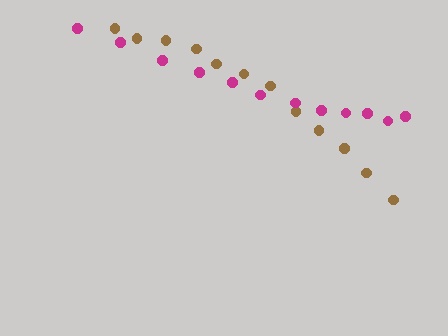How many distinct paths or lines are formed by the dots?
There are 2 distinct paths.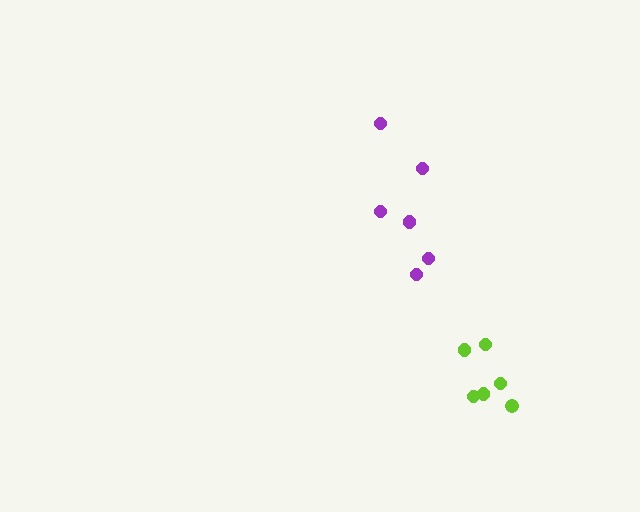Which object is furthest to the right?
The lime cluster is rightmost.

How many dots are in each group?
Group 1: 6 dots, Group 2: 6 dots (12 total).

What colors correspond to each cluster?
The clusters are colored: purple, lime.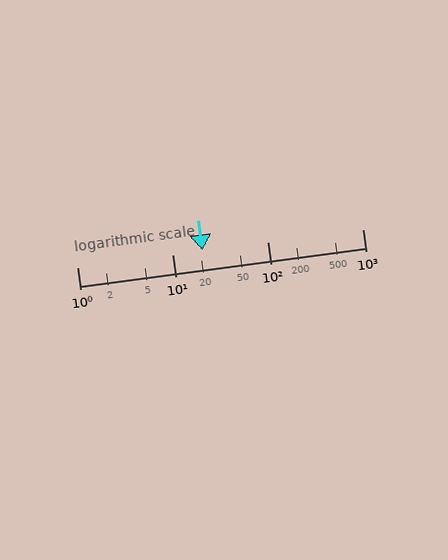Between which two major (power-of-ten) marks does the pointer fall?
The pointer is between 10 and 100.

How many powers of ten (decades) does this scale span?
The scale spans 3 decades, from 1 to 1000.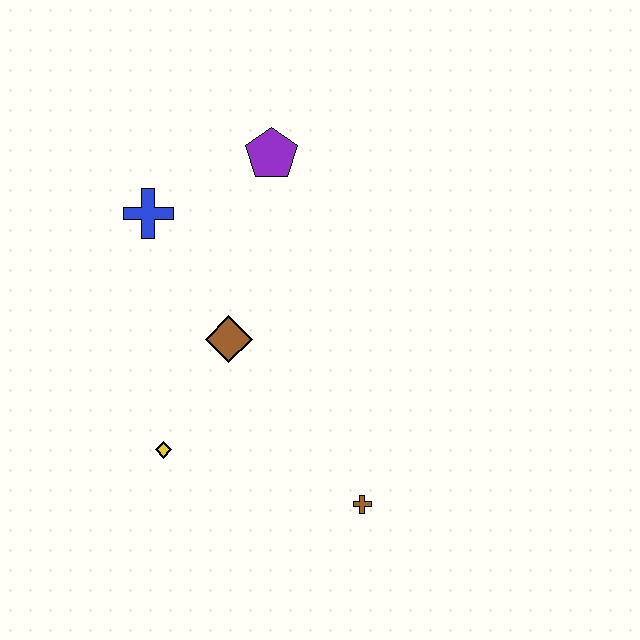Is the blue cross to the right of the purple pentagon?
No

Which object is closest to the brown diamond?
The yellow diamond is closest to the brown diamond.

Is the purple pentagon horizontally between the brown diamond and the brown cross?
Yes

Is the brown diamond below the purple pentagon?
Yes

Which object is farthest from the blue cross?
The brown cross is farthest from the blue cross.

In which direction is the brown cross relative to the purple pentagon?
The brown cross is below the purple pentagon.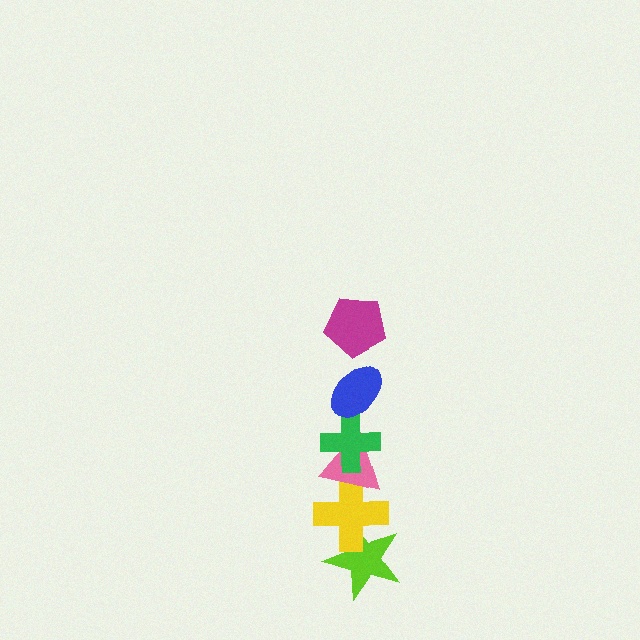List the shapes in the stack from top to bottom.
From top to bottom: the magenta pentagon, the blue ellipse, the green cross, the pink triangle, the yellow cross, the lime star.